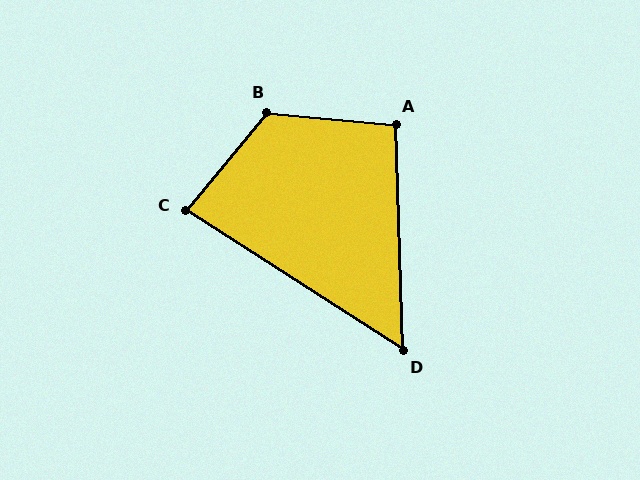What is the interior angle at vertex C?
Approximately 83 degrees (acute).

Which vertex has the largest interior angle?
B, at approximately 124 degrees.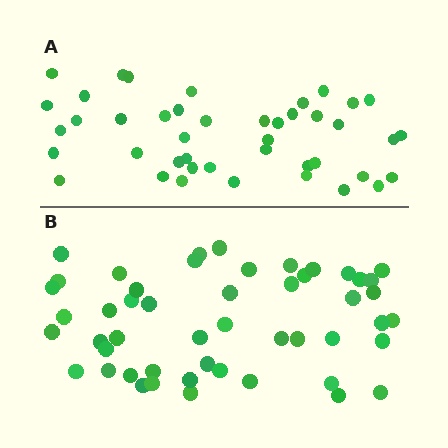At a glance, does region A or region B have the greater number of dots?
Region B (the bottom region) has more dots.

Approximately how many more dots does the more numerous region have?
Region B has roughly 8 or so more dots than region A.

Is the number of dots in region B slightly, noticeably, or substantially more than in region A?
Region B has only slightly more — the two regions are fairly close. The ratio is roughly 1.2 to 1.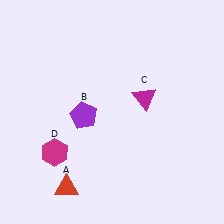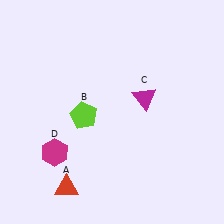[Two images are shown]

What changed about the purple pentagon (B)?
In Image 1, B is purple. In Image 2, it changed to lime.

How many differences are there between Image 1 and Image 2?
There is 1 difference between the two images.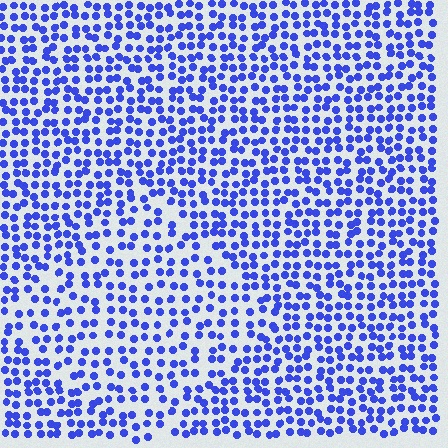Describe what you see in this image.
The image contains small blue elements arranged at two different densities. A diamond-shaped region is visible where the elements are less densely packed than the surrounding area.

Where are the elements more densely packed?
The elements are more densely packed outside the diamond boundary.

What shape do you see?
I see a diamond.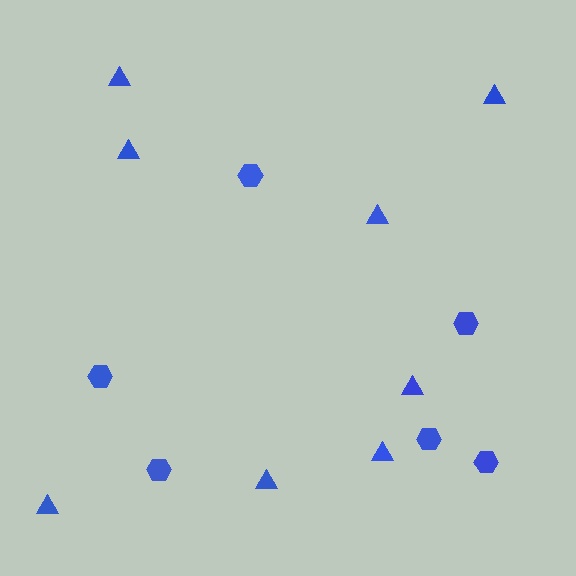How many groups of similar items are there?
There are 2 groups: one group of hexagons (6) and one group of triangles (8).